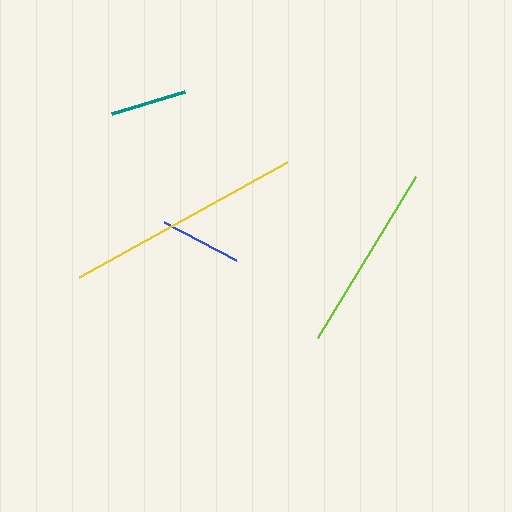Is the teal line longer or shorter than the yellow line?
The yellow line is longer than the teal line.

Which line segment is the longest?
The yellow line is the longest at approximately 238 pixels.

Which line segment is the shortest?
The teal line is the shortest at approximately 76 pixels.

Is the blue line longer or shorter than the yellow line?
The yellow line is longer than the blue line.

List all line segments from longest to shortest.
From longest to shortest: yellow, lime, blue, teal.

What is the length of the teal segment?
The teal segment is approximately 76 pixels long.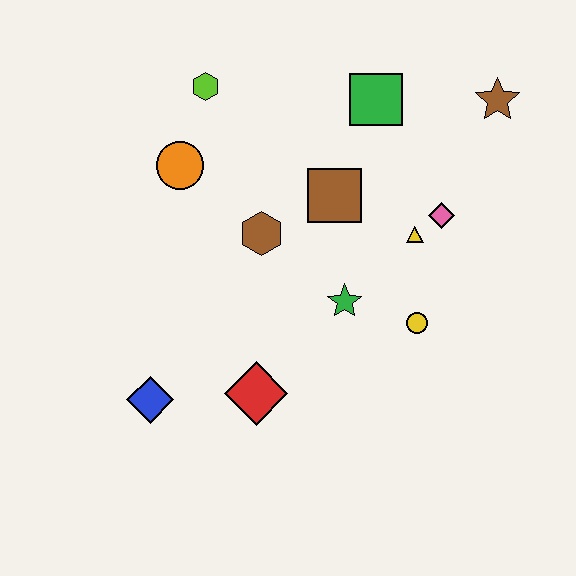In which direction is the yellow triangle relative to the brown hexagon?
The yellow triangle is to the right of the brown hexagon.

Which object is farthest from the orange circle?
The brown star is farthest from the orange circle.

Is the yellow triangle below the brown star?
Yes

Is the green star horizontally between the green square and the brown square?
Yes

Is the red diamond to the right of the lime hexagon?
Yes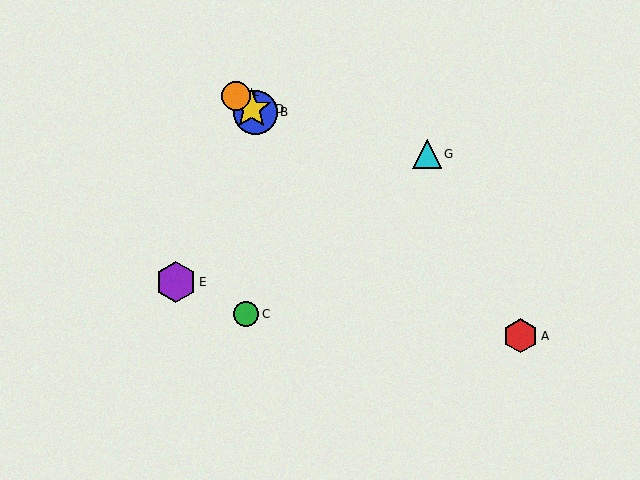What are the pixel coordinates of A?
Object A is at (521, 336).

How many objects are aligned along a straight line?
4 objects (A, B, D, F) are aligned along a straight line.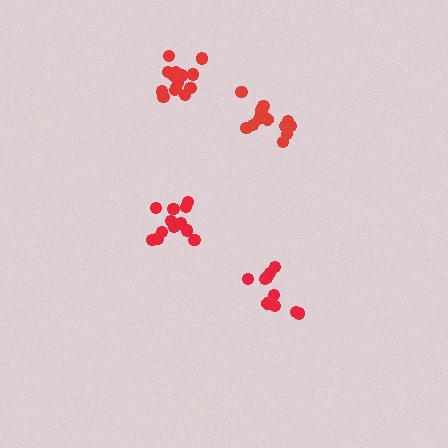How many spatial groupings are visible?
There are 4 spatial groupings.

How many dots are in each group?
Group 1: 14 dots, Group 2: 13 dots, Group 3: 10 dots, Group 4: 13 dots (50 total).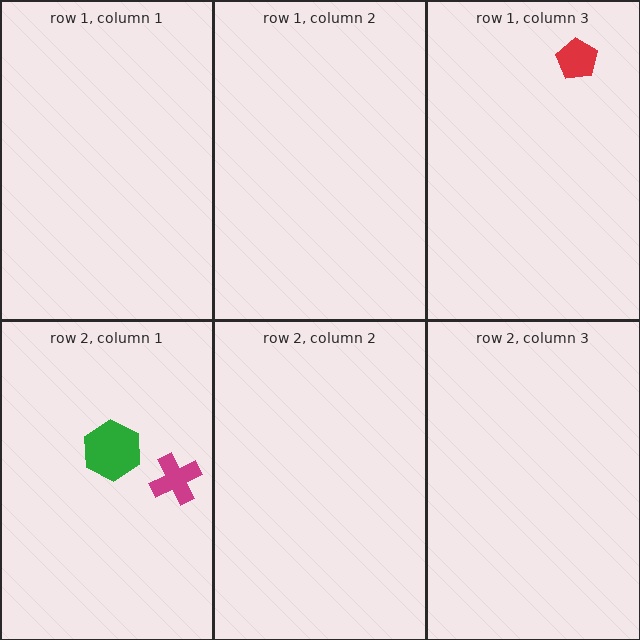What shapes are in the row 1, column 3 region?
The red pentagon.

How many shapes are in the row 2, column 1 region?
2.